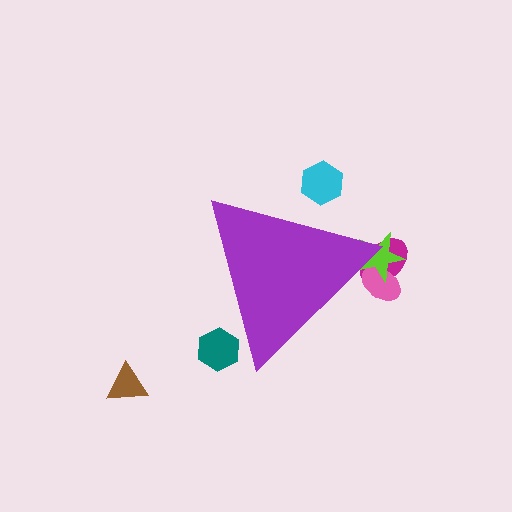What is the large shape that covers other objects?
A purple triangle.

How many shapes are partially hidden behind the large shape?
5 shapes are partially hidden.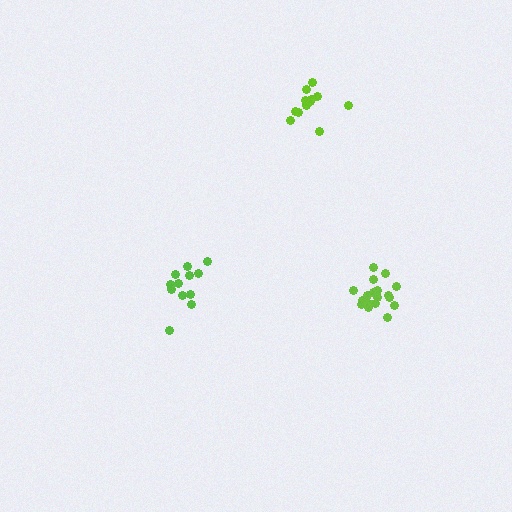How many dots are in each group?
Group 1: 12 dots, Group 2: 12 dots, Group 3: 18 dots (42 total).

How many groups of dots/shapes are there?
There are 3 groups.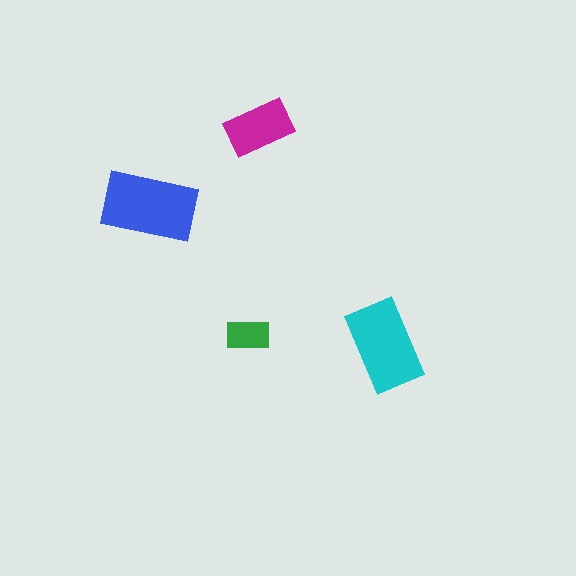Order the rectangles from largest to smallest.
the blue one, the cyan one, the magenta one, the green one.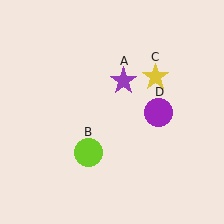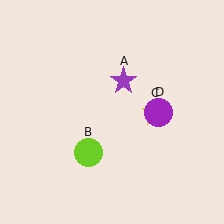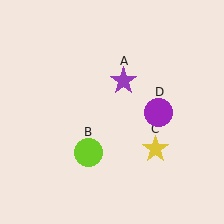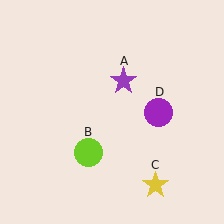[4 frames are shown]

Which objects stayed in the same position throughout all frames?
Purple star (object A) and lime circle (object B) and purple circle (object D) remained stationary.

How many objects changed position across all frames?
1 object changed position: yellow star (object C).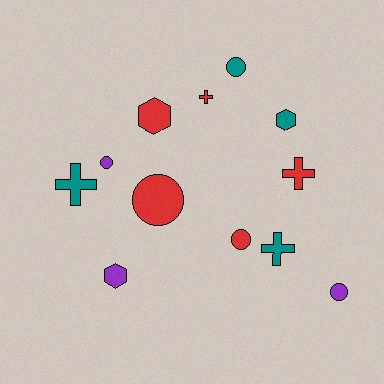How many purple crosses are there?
There are no purple crosses.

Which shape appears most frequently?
Circle, with 5 objects.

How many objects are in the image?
There are 12 objects.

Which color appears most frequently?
Red, with 5 objects.